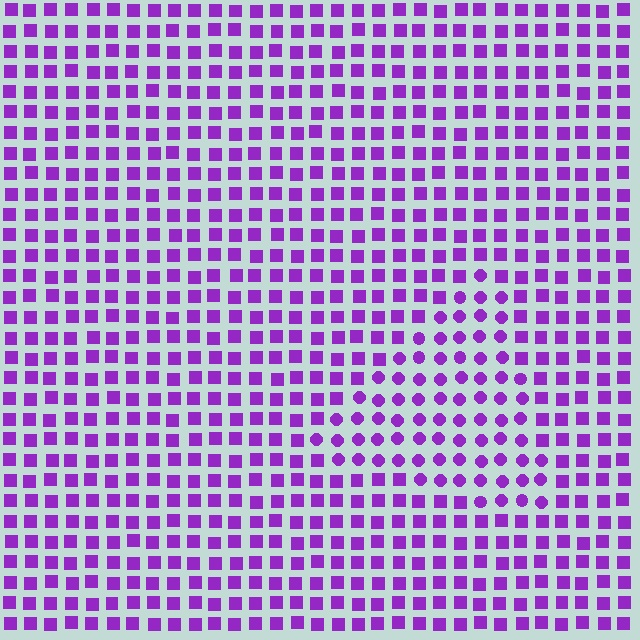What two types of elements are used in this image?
The image uses circles inside the triangle region and squares outside it.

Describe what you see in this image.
The image is filled with small purple elements arranged in a uniform grid. A triangle-shaped region contains circles, while the surrounding area contains squares. The boundary is defined purely by the change in element shape.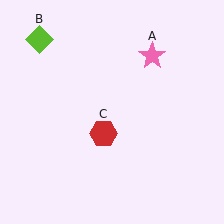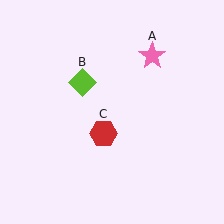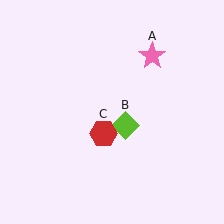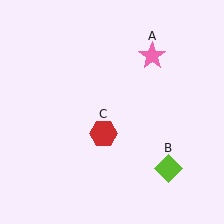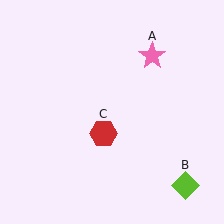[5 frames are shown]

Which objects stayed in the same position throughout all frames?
Pink star (object A) and red hexagon (object C) remained stationary.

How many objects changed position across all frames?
1 object changed position: lime diamond (object B).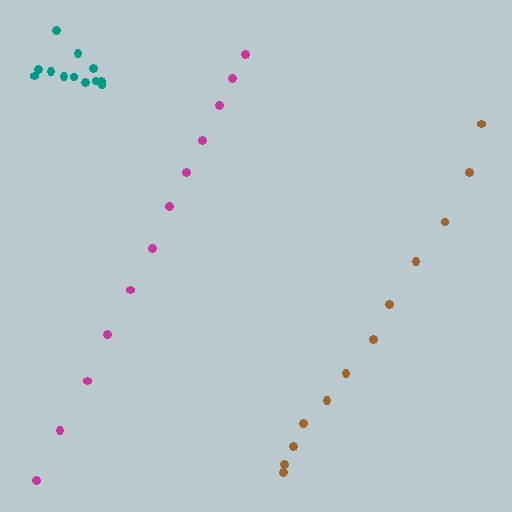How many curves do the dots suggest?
There are 3 distinct paths.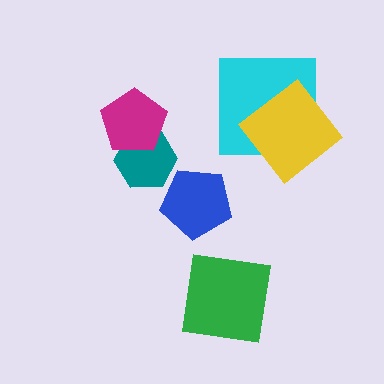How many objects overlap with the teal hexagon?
1 object overlaps with the teal hexagon.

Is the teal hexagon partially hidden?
Yes, it is partially covered by another shape.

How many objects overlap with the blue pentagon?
0 objects overlap with the blue pentagon.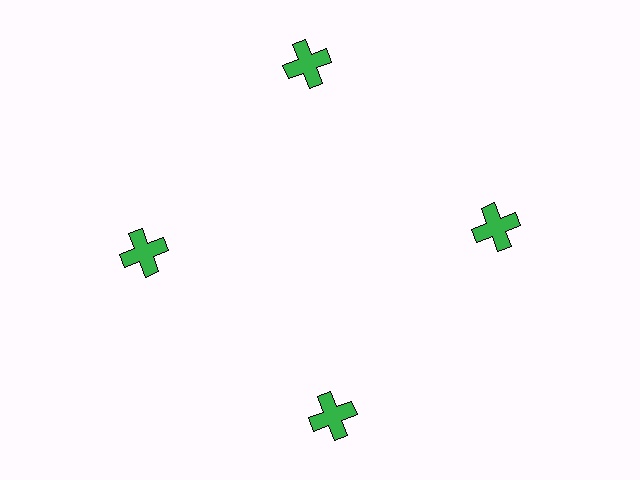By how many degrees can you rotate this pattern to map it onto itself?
The pattern maps onto itself every 90 degrees of rotation.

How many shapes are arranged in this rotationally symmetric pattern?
There are 4 shapes, arranged in 4 groups of 1.